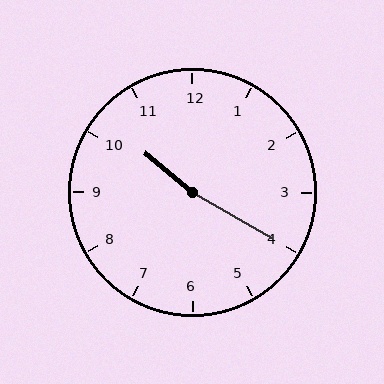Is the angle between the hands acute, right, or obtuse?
It is obtuse.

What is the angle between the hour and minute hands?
Approximately 170 degrees.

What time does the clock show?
10:20.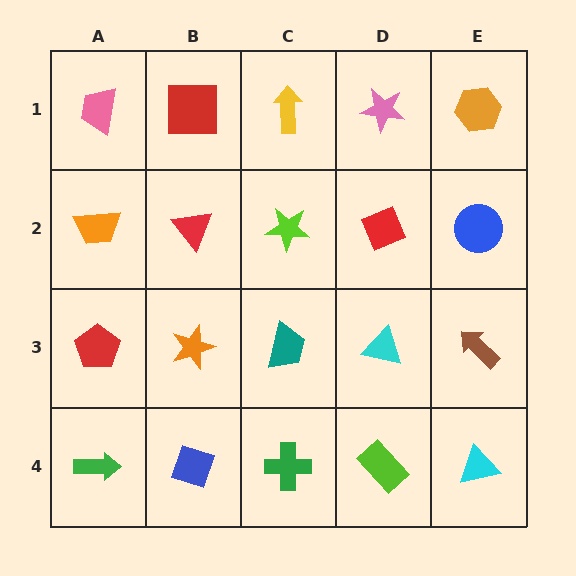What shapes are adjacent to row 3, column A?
An orange trapezoid (row 2, column A), a green arrow (row 4, column A), an orange star (row 3, column B).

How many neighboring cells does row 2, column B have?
4.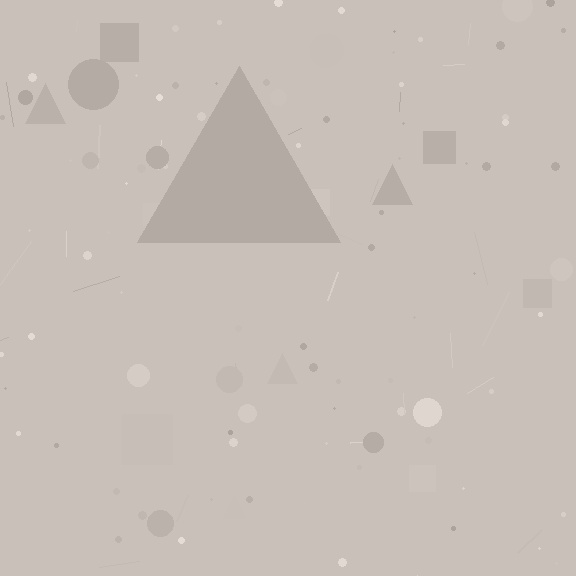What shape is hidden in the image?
A triangle is hidden in the image.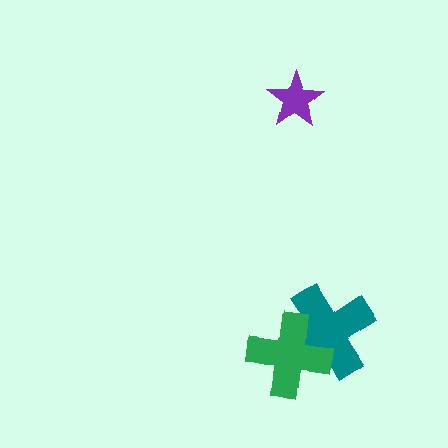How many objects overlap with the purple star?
0 objects overlap with the purple star.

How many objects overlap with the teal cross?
1 object overlaps with the teal cross.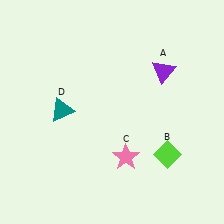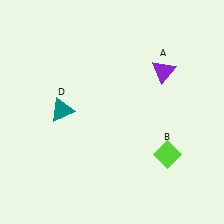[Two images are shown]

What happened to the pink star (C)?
The pink star (C) was removed in Image 2. It was in the bottom-right area of Image 1.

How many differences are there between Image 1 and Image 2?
There is 1 difference between the two images.